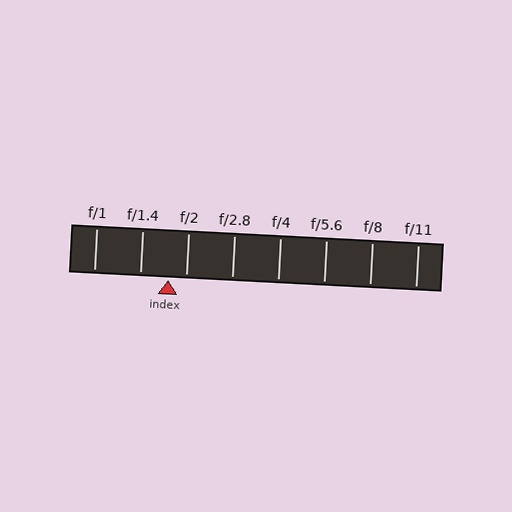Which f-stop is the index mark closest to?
The index mark is closest to f/2.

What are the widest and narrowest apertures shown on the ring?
The widest aperture shown is f/1 and the narrowest is f/11.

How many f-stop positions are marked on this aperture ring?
There are 8 f-stop positions marked.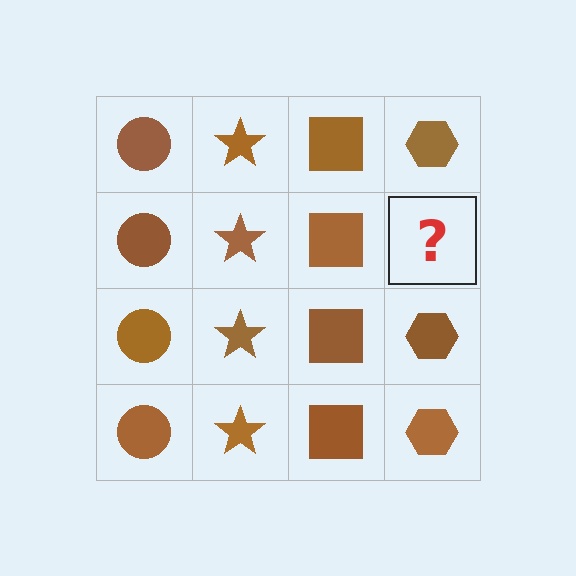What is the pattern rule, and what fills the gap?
The rule is that each column has a consistent shape. The gap should be filled with a brown hexagon.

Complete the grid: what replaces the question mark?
The question mark should be replaced with a brown hexagon.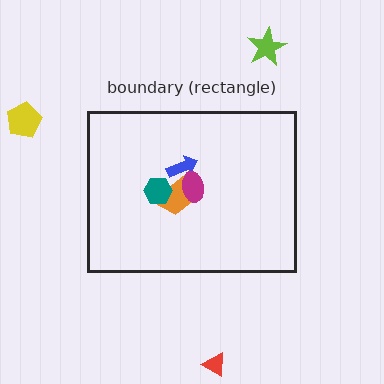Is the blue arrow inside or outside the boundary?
Inside.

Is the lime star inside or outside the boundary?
Outside.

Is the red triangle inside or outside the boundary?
Outside.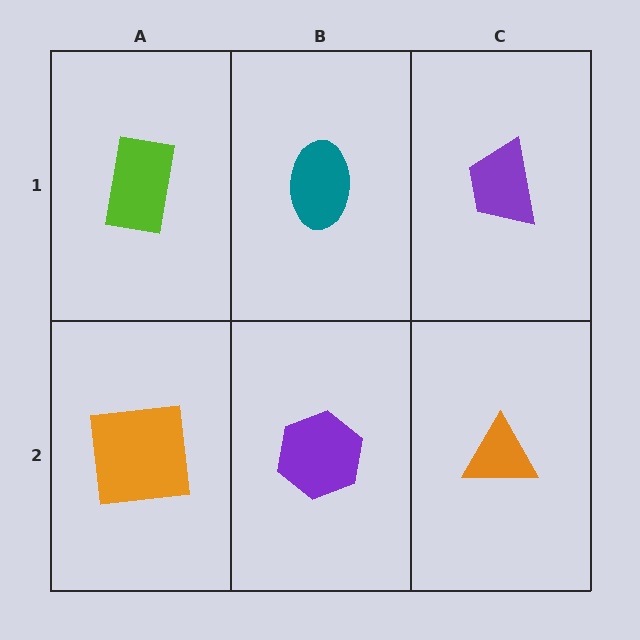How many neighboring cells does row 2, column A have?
2.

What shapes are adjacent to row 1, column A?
An orange square (row 2, column A), a teal ellipse (row 1, column B).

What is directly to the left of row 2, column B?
An orange square.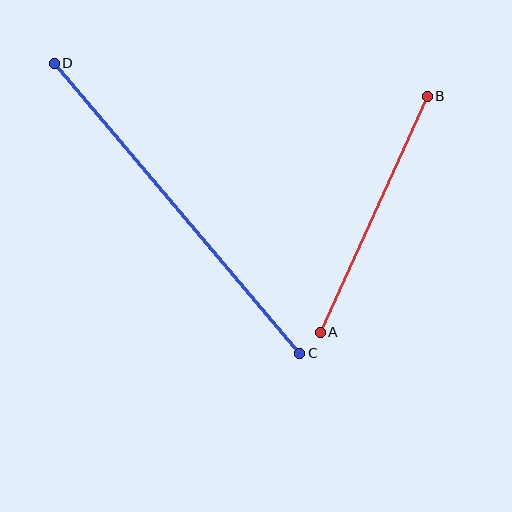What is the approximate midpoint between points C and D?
The midpoint is at approximately (177, 208) pixels.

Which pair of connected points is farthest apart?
Points C and D are farthest apart.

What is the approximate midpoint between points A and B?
The midpoint is at approximately (374, 214) pixels.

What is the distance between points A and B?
The distance is approximately 259 pixels.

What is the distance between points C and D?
The distance is approximately 380 pixels.